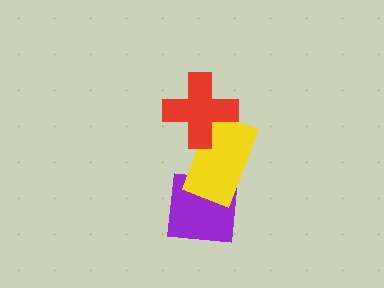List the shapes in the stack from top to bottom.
From top to bottom: the red cross, the yellow rectangle, the purple square.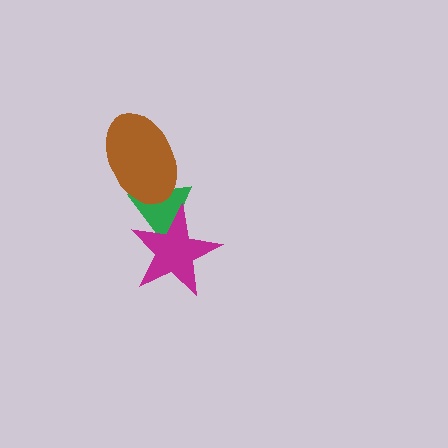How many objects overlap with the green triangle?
2 objects overlap with the green triangle.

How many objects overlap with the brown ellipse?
1 object overlaps with the brown ellipse.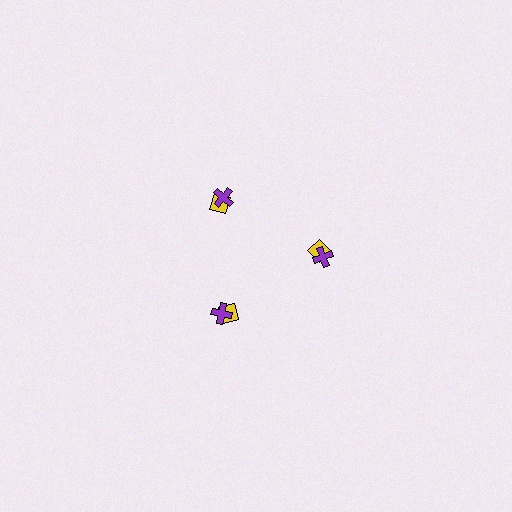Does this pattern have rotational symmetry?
Yes, this pattern has 3-fold rotational symmetry. It looks the same after rotating 120 degrees around the center.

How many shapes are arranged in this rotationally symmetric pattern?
There are 6 shapes, arranged in 3 groups of 2.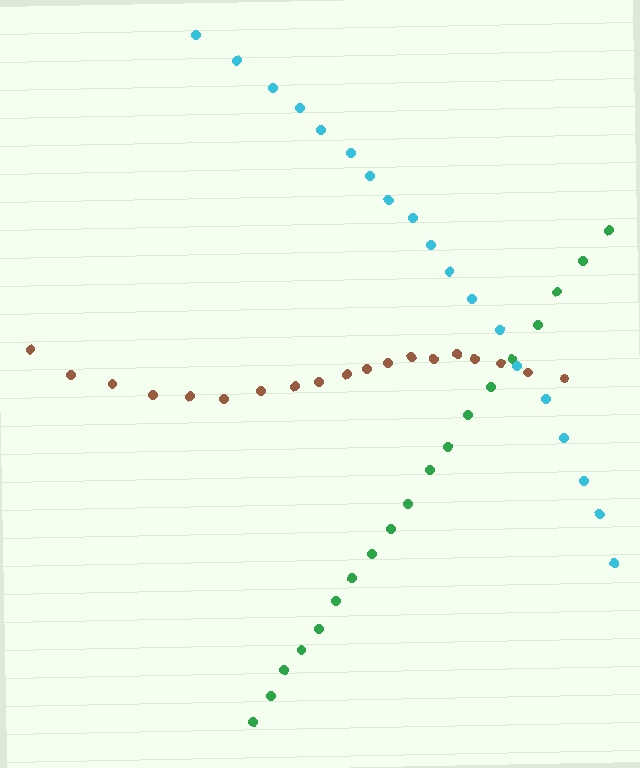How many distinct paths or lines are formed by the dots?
There are 3 distinct paths.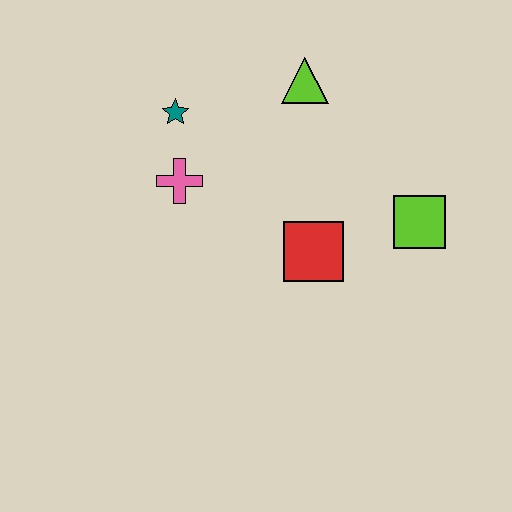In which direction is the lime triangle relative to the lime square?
The lime triangle is above the lime square.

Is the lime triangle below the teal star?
No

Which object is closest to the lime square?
The red square is closest to the lime square.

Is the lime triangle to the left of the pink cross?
No